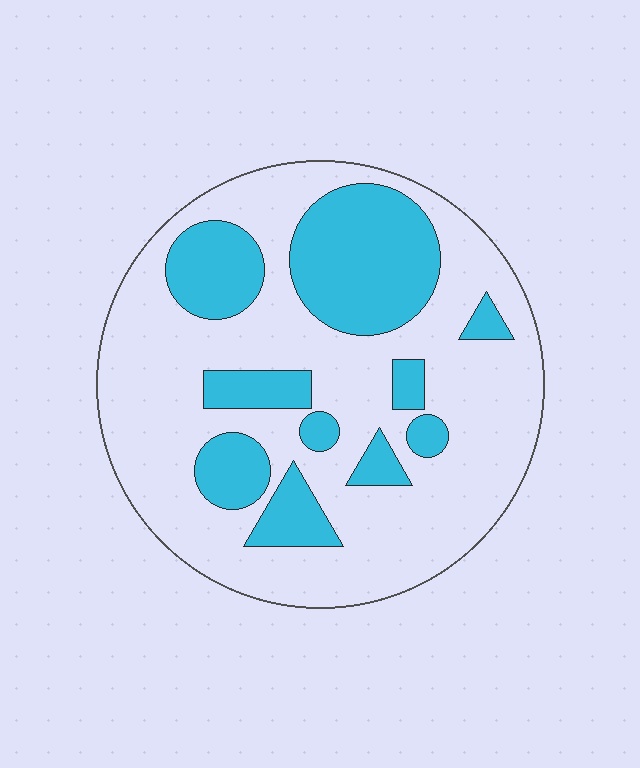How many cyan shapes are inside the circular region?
10.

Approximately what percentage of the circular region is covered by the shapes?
Approximately 30%.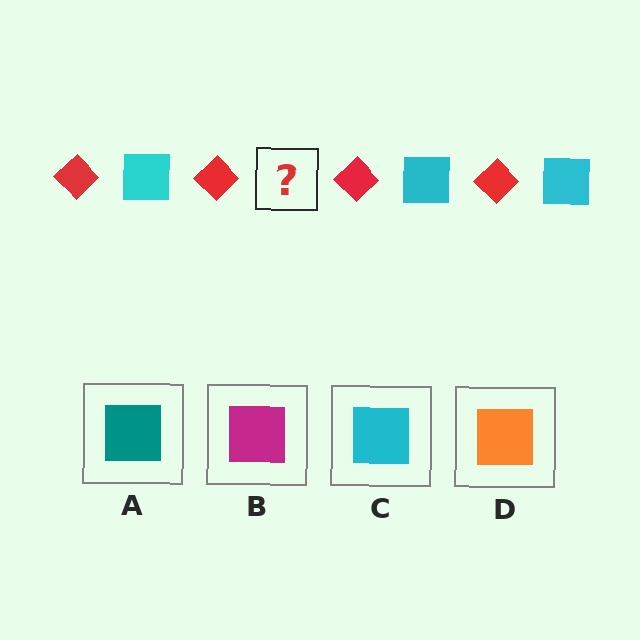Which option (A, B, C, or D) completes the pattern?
C.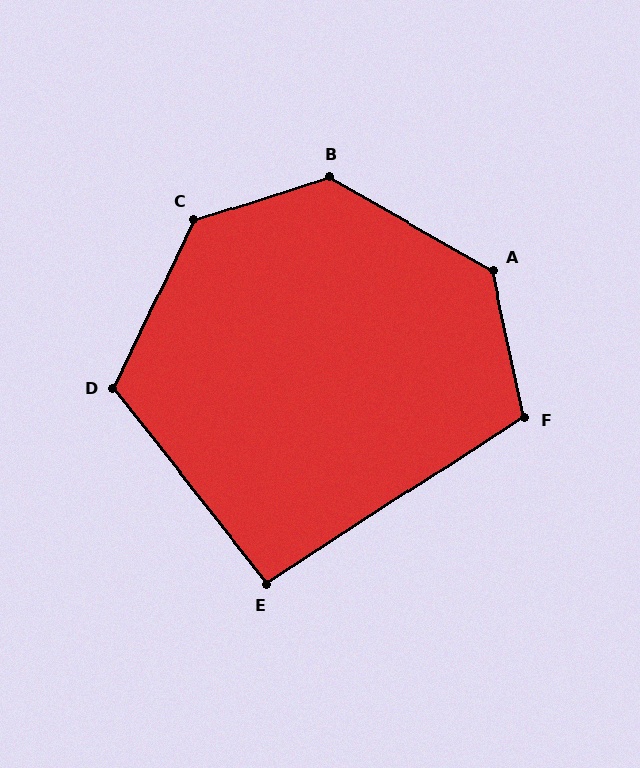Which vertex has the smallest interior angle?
E, at approximately 95 degrees.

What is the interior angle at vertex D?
Approximately 116 degrees (obtuse).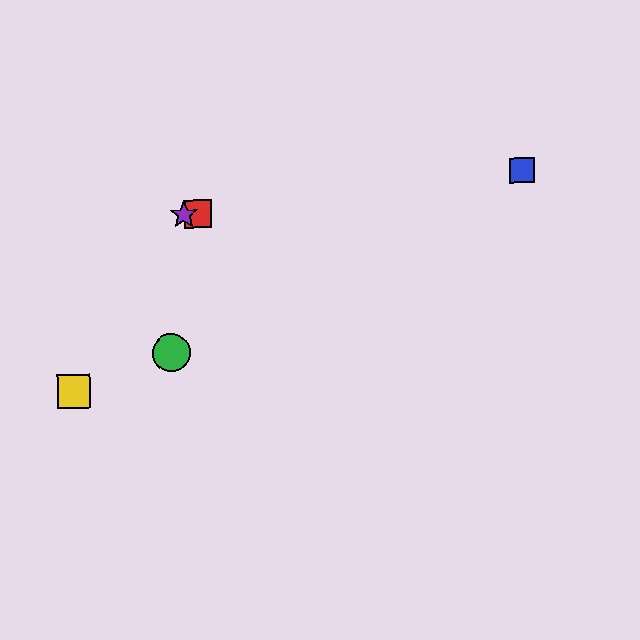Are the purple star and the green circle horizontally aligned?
No, the purple star is at y≈214 and the green circle is at y≈353.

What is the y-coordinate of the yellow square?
The yellow square is at y≈391.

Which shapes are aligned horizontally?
The red square, the purple star are aligned horizontally.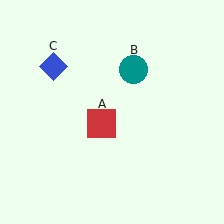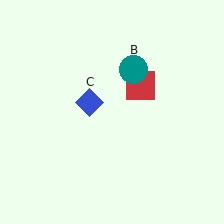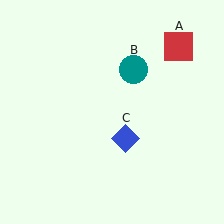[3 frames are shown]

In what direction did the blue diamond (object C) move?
The blue diamond (object C) moved down and to the right.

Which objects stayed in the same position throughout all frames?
Teal circle (object B) remained stationary.